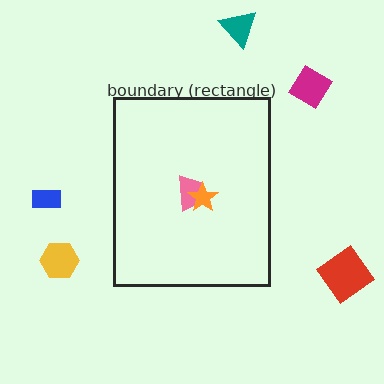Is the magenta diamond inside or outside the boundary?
Outside.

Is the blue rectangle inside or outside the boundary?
Outside.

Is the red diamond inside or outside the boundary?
Outside.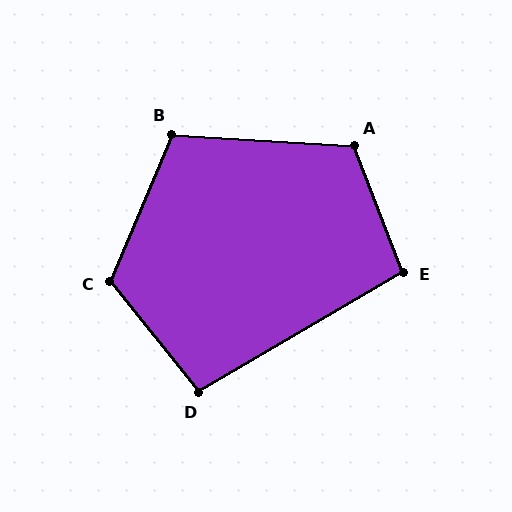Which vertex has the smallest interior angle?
D, at approximately 98 degrees.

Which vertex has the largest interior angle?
C, at approximately 119 degrees.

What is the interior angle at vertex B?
Approximately 109 degrees (obtuse).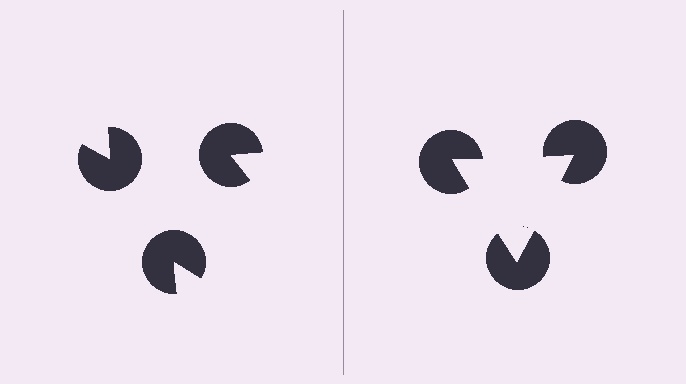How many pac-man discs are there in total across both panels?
6 — 3 on each side.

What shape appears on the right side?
An illusory triangle.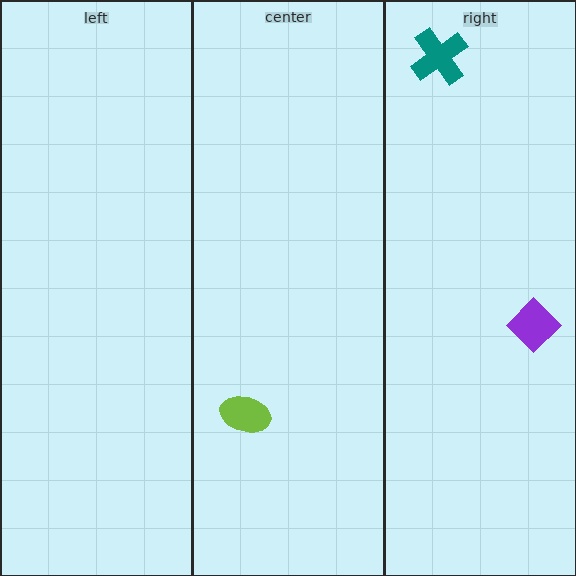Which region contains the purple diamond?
The right region.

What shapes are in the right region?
The purple diamond, the teal cross.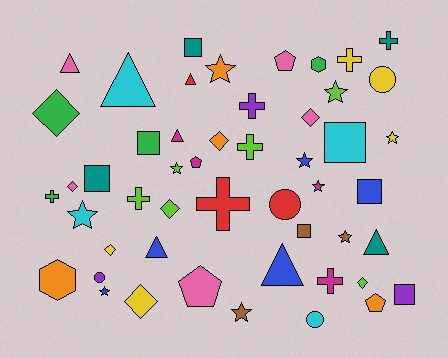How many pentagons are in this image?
There are 4 pentagons.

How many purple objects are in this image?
There are 3 purple objects.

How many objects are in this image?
There are 50 objects.